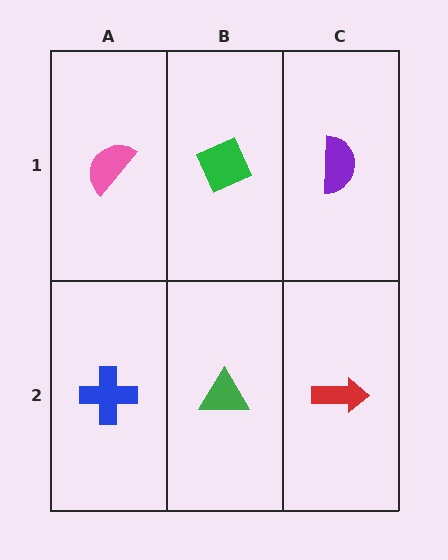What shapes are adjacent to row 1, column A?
A blue cross (row 2, column A), a green diamond (row 1, column B).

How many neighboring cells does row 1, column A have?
2.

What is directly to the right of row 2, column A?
A green triangle.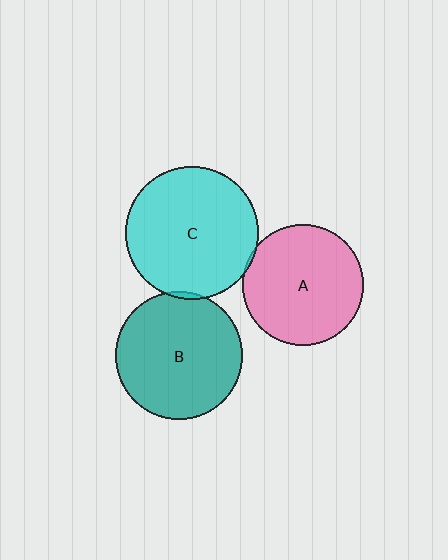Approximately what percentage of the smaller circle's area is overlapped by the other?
Approximately 5%.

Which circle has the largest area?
Circle C (cyan).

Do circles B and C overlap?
Yes.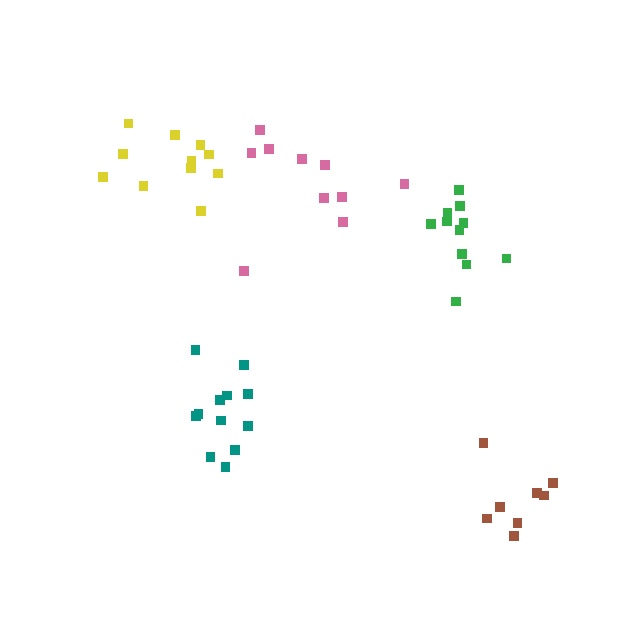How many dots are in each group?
Group 1: 10 dots, Group 2: 11 dots, Group 3: 12 dots, Group 4: 11 dots, Group 5: 8 dots (52 total).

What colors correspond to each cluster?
The clusters are colored: pink, green, teal, yellow, brown.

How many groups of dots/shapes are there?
There are 5 groups.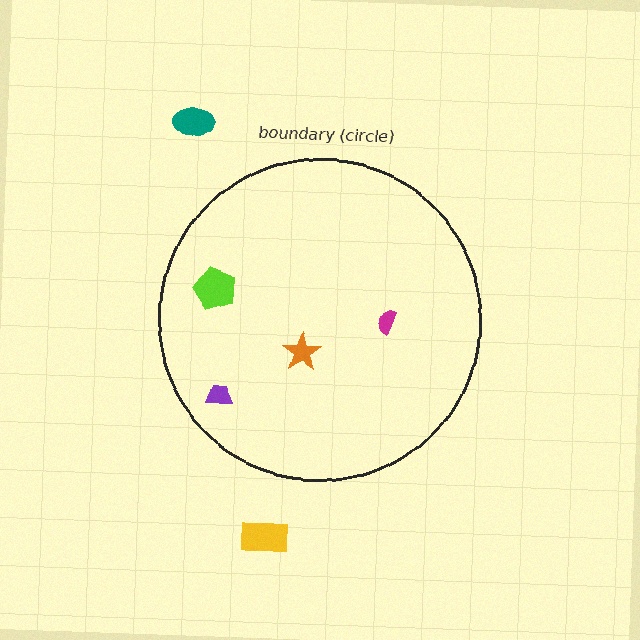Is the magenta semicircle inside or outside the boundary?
Inside.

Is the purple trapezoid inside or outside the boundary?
Inside.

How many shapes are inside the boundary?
4 inside, 2 outside.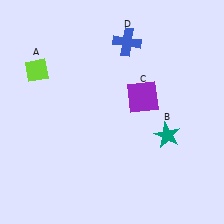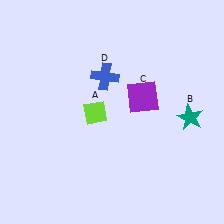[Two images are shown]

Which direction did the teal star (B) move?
The teal star (B) moved right.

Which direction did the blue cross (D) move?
The blue cross (D) moved down.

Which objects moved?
The objects that moved are: the lime diamond (A), the teal star (B), the blue cross (D).